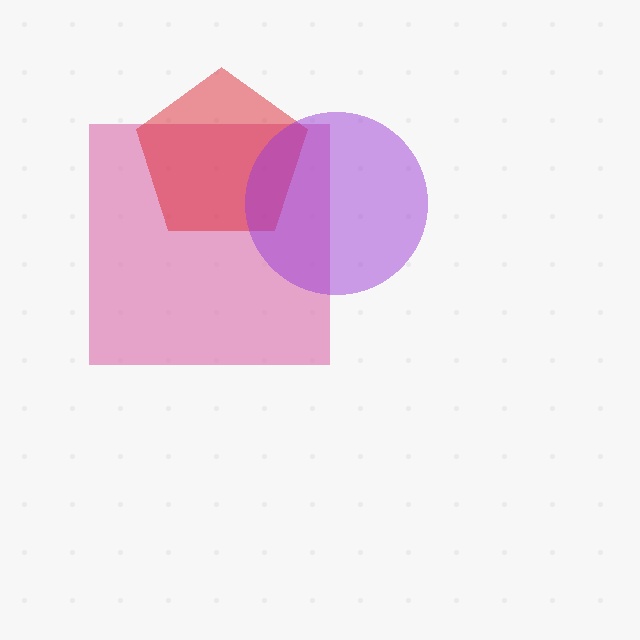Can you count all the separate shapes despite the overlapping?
Yes, there are 3 separate shapes.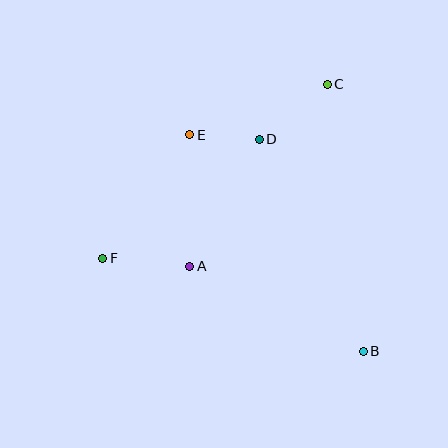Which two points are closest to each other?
Points D and E are closest to each other.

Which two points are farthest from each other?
Points C and F are farthest from each other.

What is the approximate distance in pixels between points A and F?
The distance between A and F is approximately 88 pixels.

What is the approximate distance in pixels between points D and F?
The distance between D and F is approximately 196 pixels.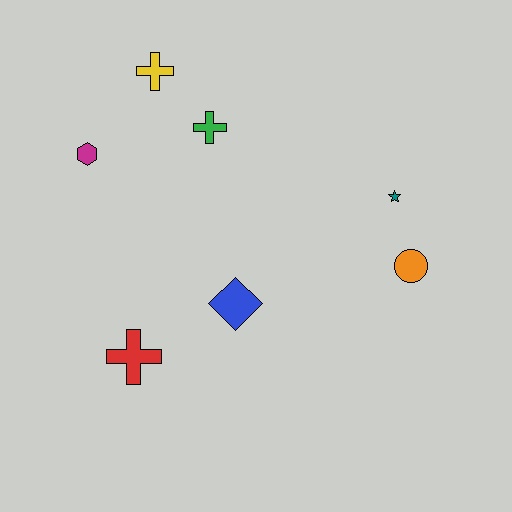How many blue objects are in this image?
There is 1 blue object.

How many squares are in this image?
There are no squares.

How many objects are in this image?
There are 7 objects.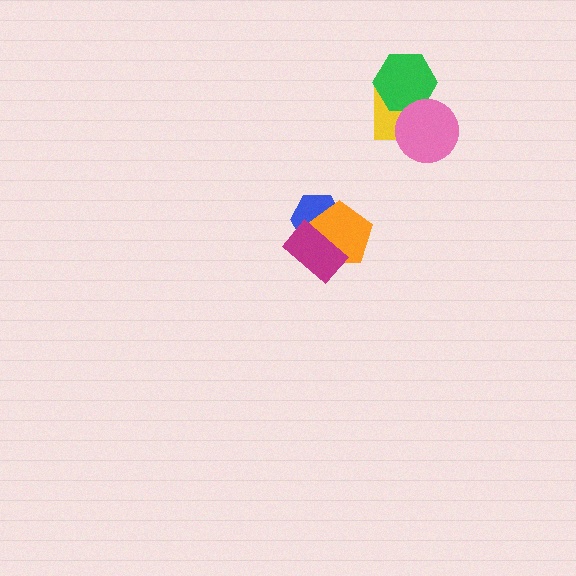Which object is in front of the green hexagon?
The pink circle is in front of the green hexagon.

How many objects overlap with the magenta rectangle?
2 objects overlap with the magenta rectangle.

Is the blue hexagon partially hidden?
Yes, it is partially covered by another shape.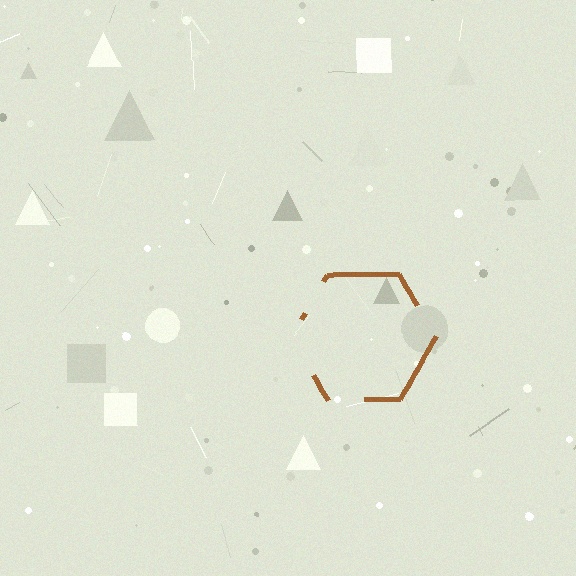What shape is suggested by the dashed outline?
The dashed outline suggests a hexagon.